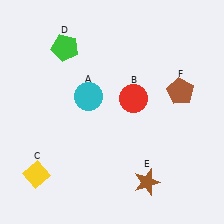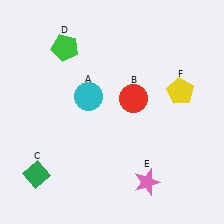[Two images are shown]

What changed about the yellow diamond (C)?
In Image 1, C is yellow. In Image 2, it changed to green.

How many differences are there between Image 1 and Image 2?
There are 3 differences between the two images.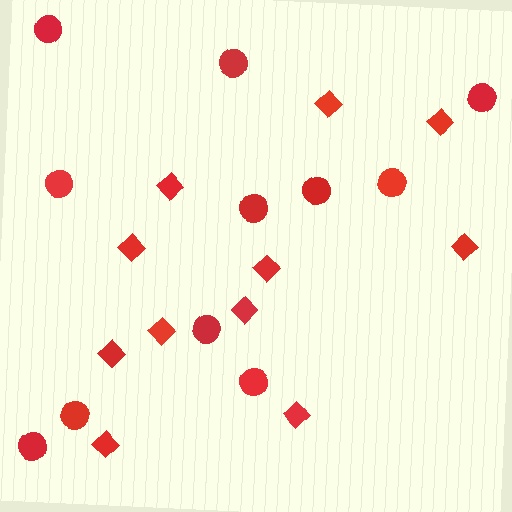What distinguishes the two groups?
There are 2 groups: one group of diamonds (11) and one group of circles (11).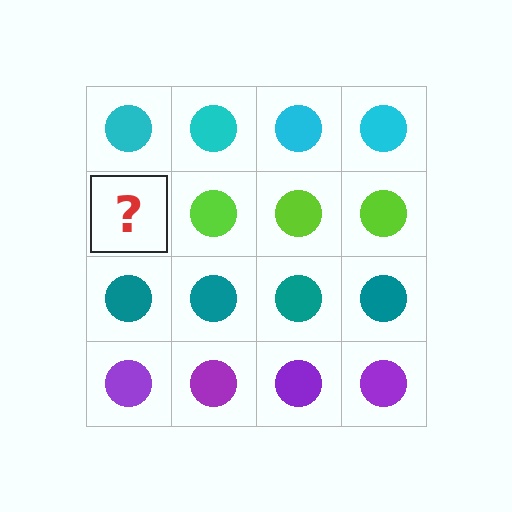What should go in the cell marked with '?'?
The missing cell should contain a lime circle.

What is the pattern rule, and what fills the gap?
The rule is that each row has a consistent color. The gap should be filled with a lime circle.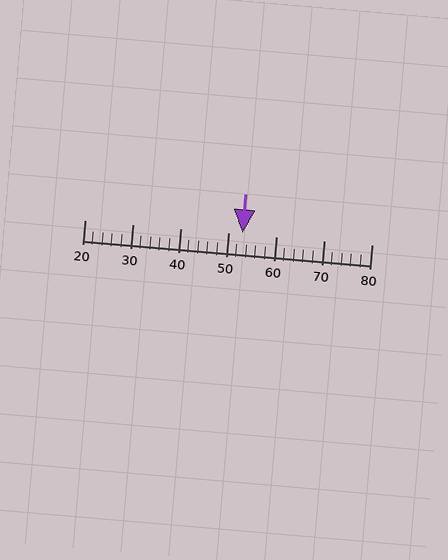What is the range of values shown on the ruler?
The ruler shows values from 20 to 80.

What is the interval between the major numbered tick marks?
The major tick marks are spaced 10 units apart.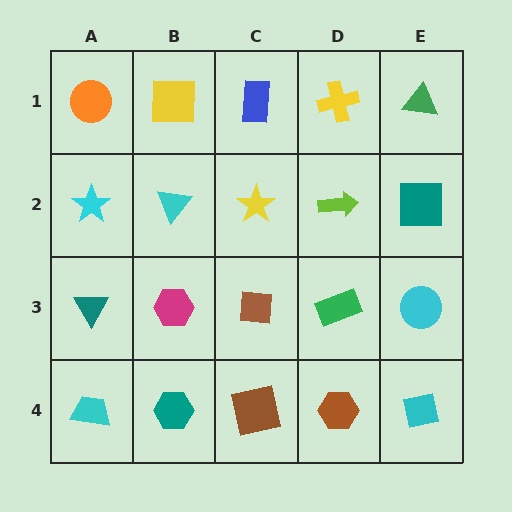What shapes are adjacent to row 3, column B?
A cyan triangle (row 2, column B), a teal hexagon (row 4, column B), a teal triangle (row 3, column A), a brown square (row 3, column C).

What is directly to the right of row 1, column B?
A blue rectangle.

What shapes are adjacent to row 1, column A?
A cyan star (row 2, column A), a yellow square (row 1, column B).